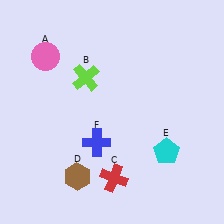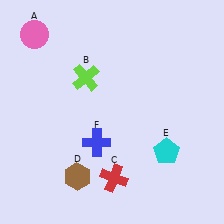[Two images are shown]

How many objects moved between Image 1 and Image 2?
1 object moved between the two images.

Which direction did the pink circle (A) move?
The pink circle (A) moved up.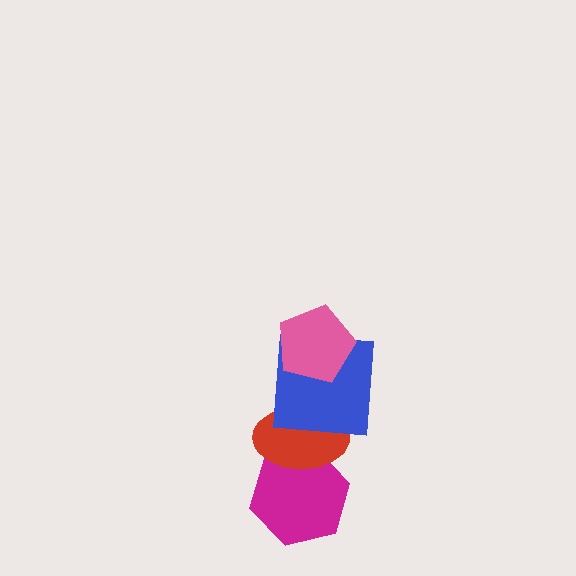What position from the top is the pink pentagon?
The pink pentagon is 1st from the top.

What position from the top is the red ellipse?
The red ellipse is 3rd from the top.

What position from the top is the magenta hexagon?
The magenta hexagon is 4th from the top.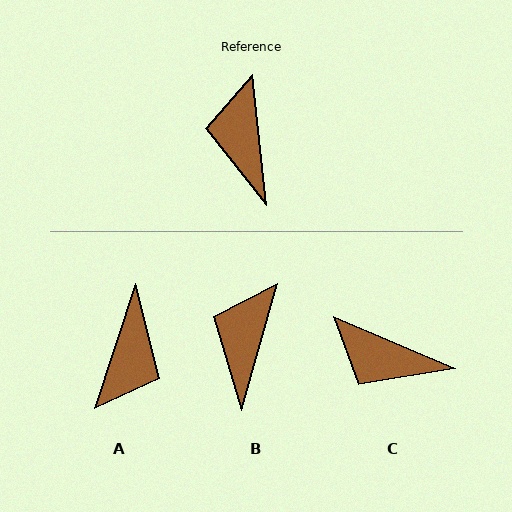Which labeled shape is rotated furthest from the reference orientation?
A, about 156 degrees away.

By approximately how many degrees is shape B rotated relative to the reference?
Approximately 22 degrees clockwise.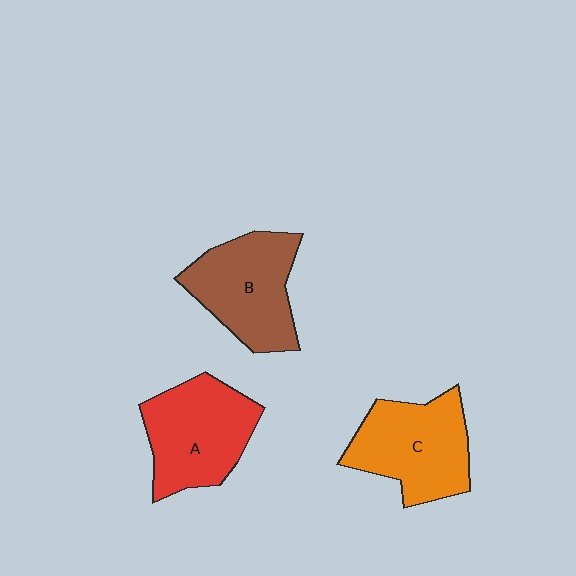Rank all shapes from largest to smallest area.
From largest to smallest: A (red), C (orange), B (brown).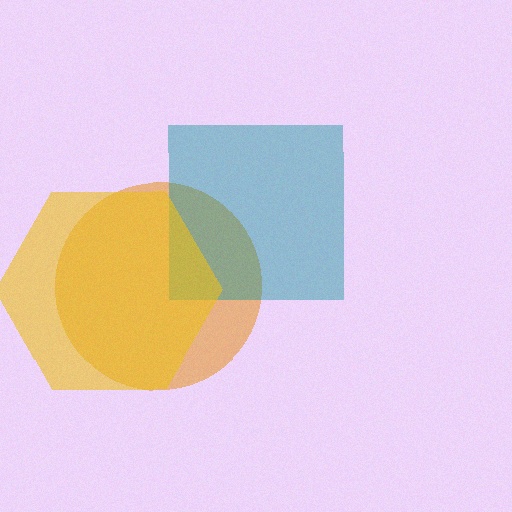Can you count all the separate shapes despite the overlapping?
Yes, there are 3 separate shapes.